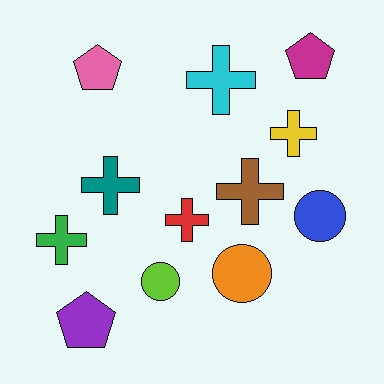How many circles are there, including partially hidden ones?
There are 3 circles.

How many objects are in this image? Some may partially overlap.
There are 12 objects.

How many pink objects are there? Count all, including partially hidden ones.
There is 1 pink object.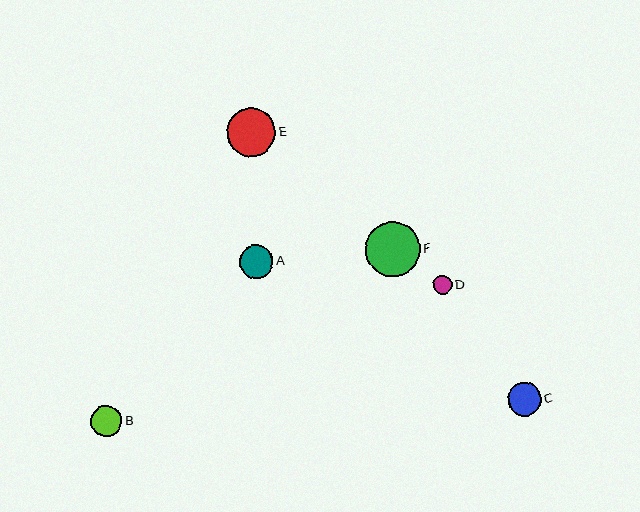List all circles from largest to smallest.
From largest to smallest: F, E, A, C, B, D.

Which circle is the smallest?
Circle D is the smallest with a size of approximately 19 pixels.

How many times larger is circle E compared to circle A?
Circle E is approximately 1.4 times the size of circle A.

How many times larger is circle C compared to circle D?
Circle C is approximately 1.7 times the size of circle D.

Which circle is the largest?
Circle F is the largest with a size of approximately 55 pixels.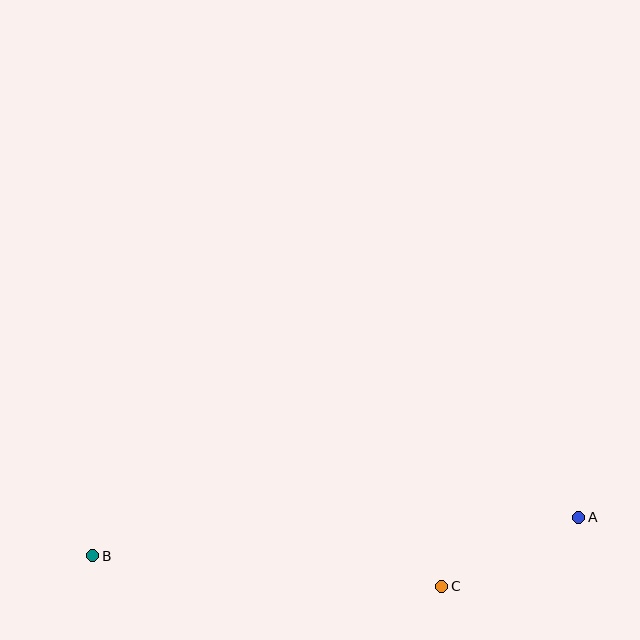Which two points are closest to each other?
Points A and C are closest to each other.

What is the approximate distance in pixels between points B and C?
The distance between B and C is approximately 350 pixels.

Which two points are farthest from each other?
Points A and B are farthest from each other.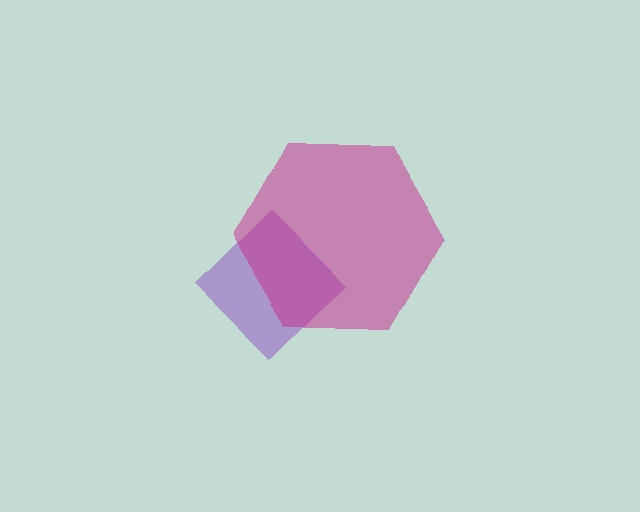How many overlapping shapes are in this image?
There are 2 overlapping shapes in the image.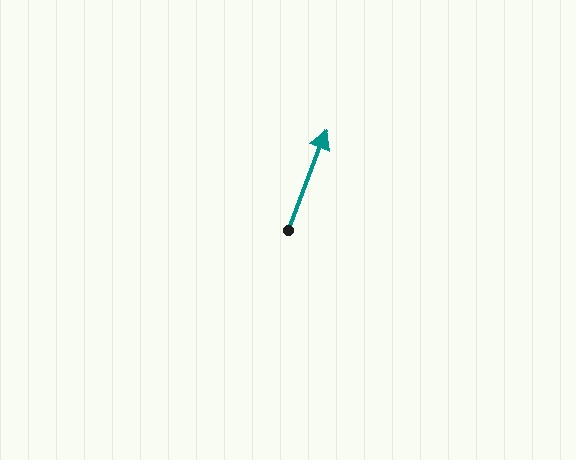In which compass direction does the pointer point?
North.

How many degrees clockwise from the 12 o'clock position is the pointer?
Approximately 21 degrees.